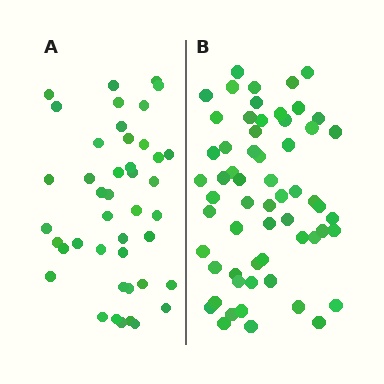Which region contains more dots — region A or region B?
Region B (the right region) has more dots.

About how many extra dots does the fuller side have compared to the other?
Region B has approximately 15 more dots than region A.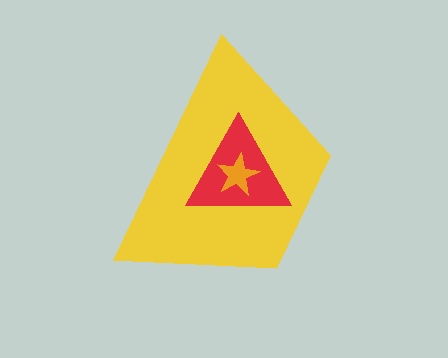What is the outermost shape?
The yellow trapezoid.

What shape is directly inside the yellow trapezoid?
The red triangle.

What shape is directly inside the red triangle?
The orange star.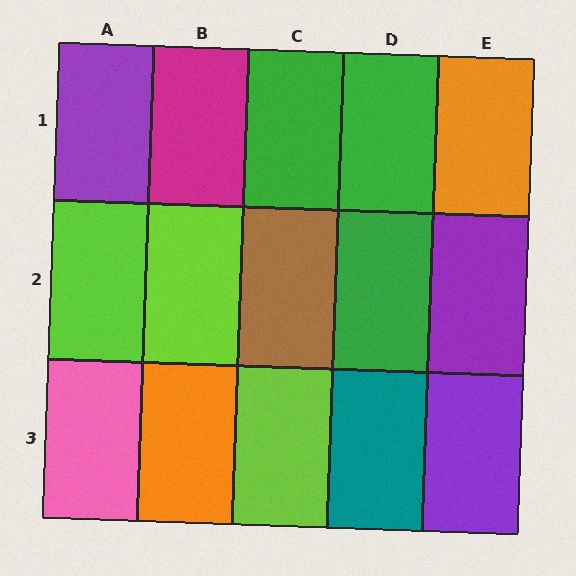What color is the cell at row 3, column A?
Pink.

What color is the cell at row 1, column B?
Magenta.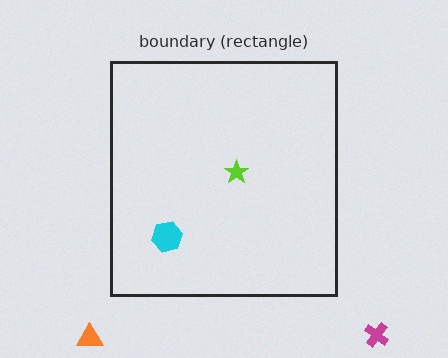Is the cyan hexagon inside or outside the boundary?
Inside.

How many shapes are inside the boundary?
2 inside, 2 outside.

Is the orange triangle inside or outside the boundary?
Outside.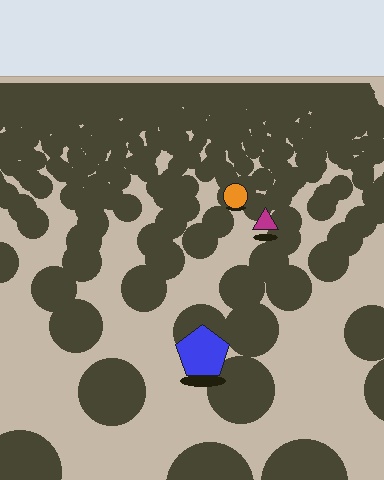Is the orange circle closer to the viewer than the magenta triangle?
No. The magenta triangle is closer — you can tell from the texture gradient: the ground texture is coarser near it.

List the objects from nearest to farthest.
From nearest to farthest: the blue pentagon, the magenta triangle, the orange circle.